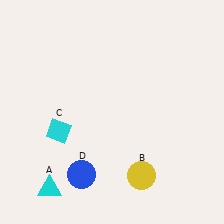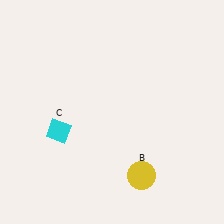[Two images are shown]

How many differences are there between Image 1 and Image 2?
There are 2 differences between the two images.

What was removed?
The blue circle (D), the cyan triangle (A) were removed in Image 2.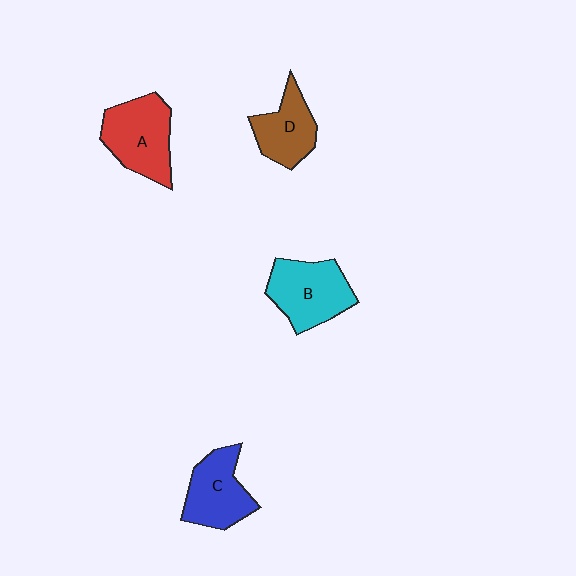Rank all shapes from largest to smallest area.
From largest to smallest: A (red), B (cyan), C (blue), D (brown).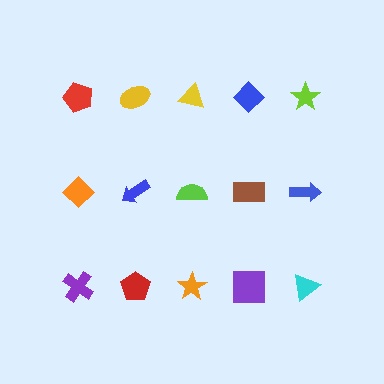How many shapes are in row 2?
5 shapes.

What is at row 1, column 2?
A yellow ellipse.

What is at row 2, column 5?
A blue arrow.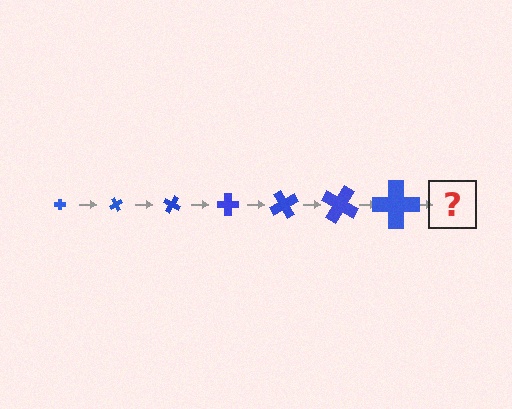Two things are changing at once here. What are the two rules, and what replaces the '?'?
The two rules are that the cross grows larger each step and it rotates 60 degrees each step. The '?' should be a cross, larger than the previous one and rotated 420 degrees from the start.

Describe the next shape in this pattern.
It should be a cross, larger than the previous one and rotated 420 degrees from the start.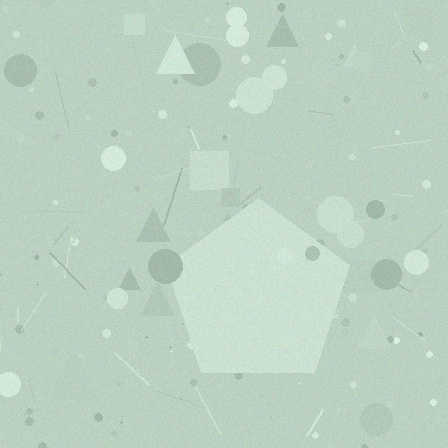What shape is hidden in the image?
A pentagon is hidden in the image.